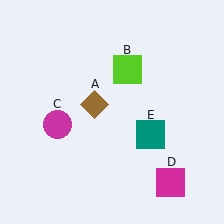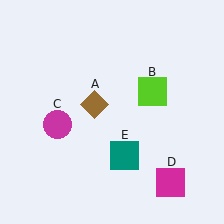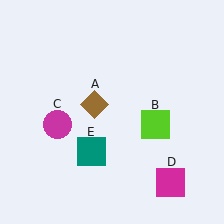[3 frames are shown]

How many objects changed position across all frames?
2 objects changed position: lime square (object B), teal square (object E).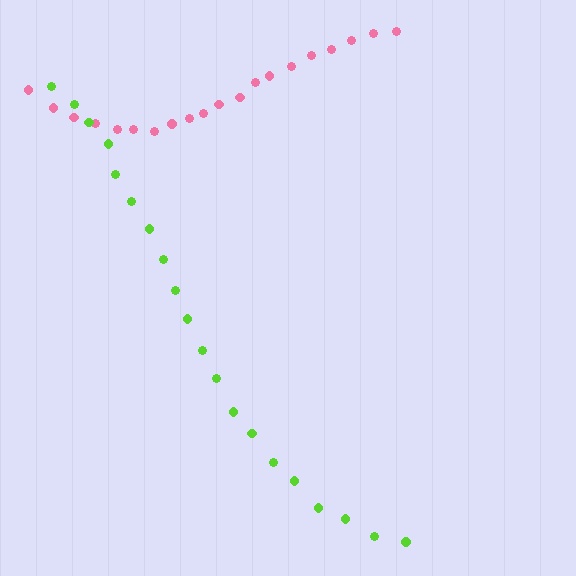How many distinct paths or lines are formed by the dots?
There are 2 distinct paths.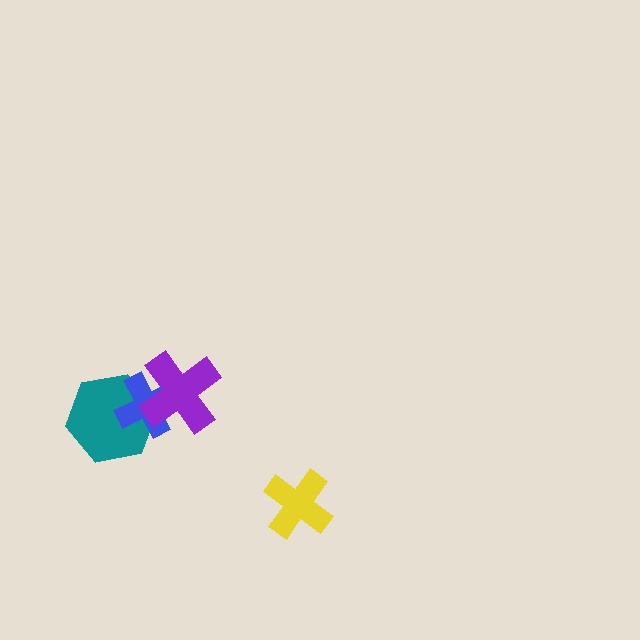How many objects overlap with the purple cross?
2 objects overlap with the purple cross.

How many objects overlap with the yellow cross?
0 objects overlap with the yellow cross.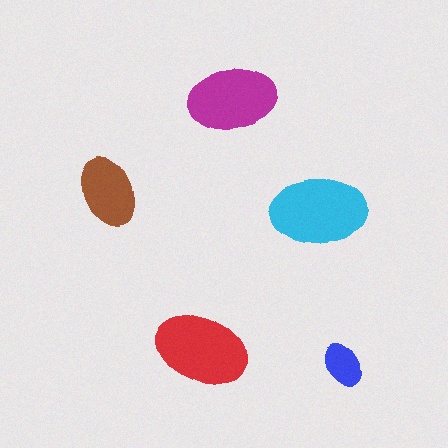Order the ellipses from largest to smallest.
the cyan one, the red one, the magenta one, the brown one, the blue one.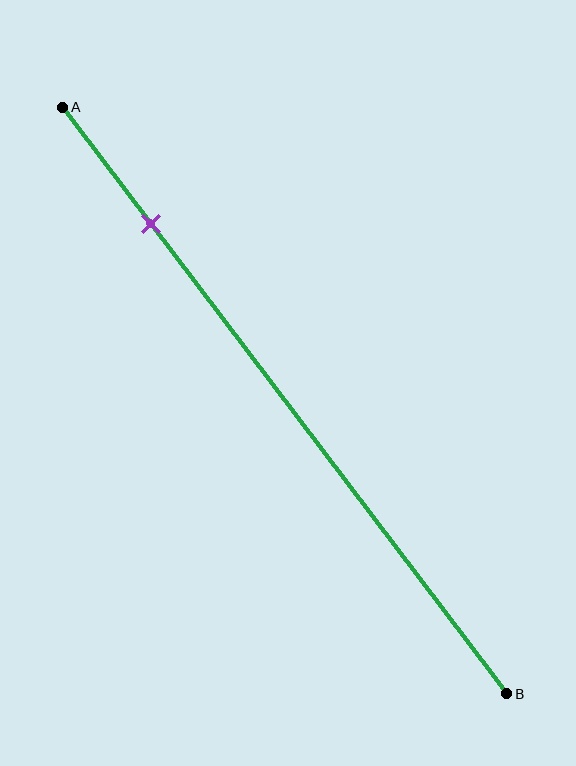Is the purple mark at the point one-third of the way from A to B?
No, the mark is at about 20% from A, not at the 33% one-third point.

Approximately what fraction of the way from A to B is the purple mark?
The purple mark is approximately 20% of the way from A to B.